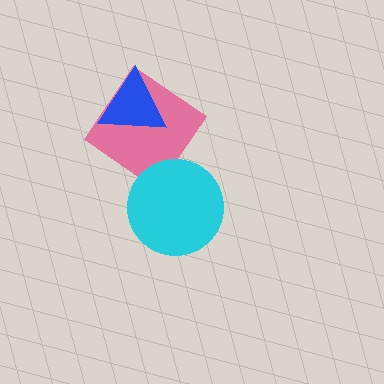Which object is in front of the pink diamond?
The blue triangle is in front of the pink diamond.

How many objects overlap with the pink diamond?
1 object overlaps with the pink diamond.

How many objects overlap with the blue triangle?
1 object overlaps with the blue triangle.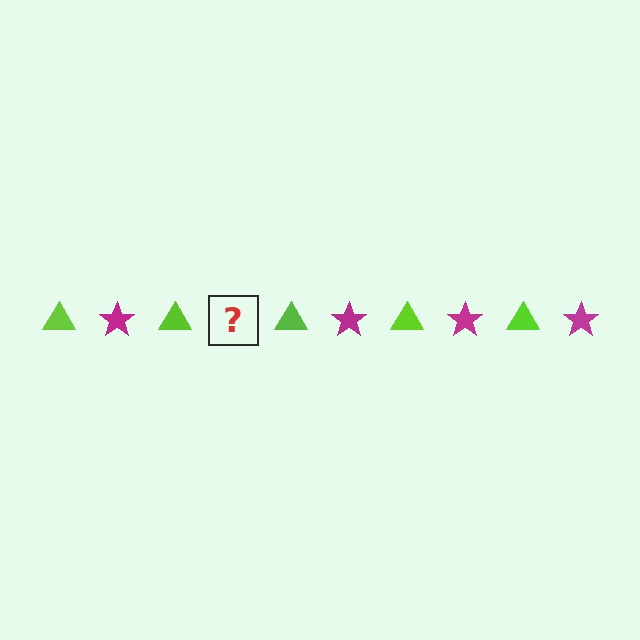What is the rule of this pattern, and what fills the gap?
The rule is that the pattern alternates between lime triangle and magenta star. The gap should be filled with a magenta star.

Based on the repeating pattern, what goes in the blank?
The blank should be a magenta star.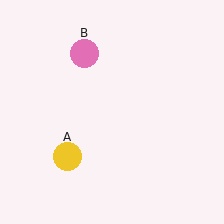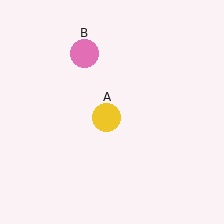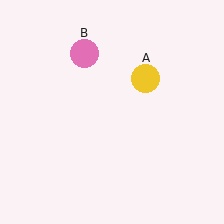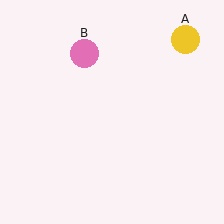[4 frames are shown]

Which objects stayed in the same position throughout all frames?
Pink circle (object B) remained stationary.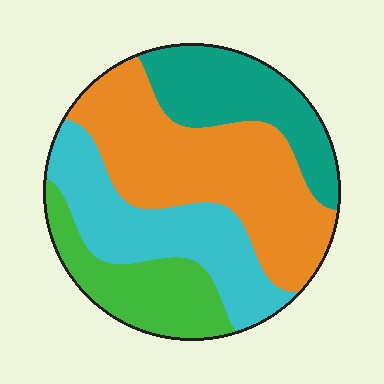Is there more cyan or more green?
Cyan.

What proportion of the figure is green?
Green takes up about one sixth (1/6) of the figure.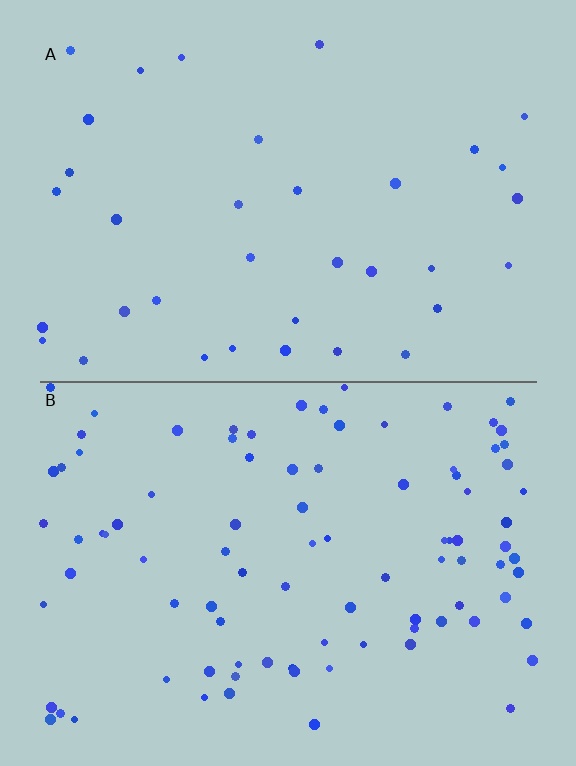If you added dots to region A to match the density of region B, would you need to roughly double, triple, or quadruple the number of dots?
Approximately triple.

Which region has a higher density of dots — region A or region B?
B (the bottom).